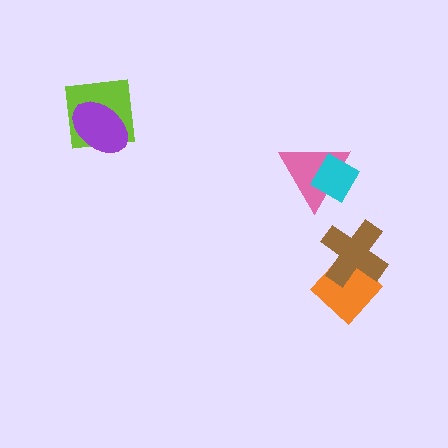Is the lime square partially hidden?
Yes, it is partially covered by another shape.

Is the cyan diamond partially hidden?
No, no other shape covers it.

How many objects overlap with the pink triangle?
1 object overlaps with the pink triangle.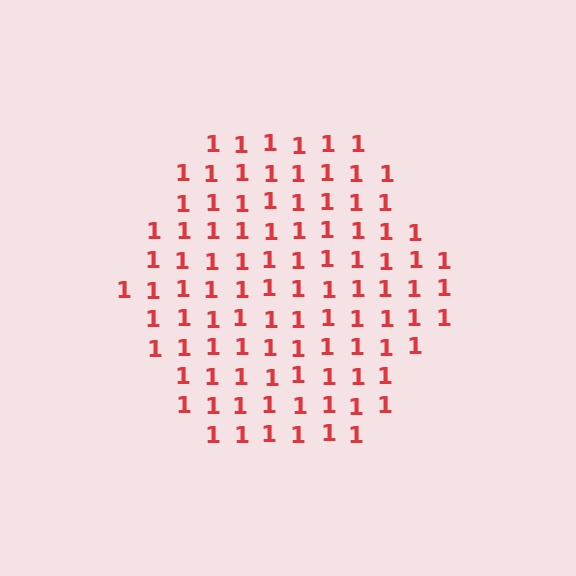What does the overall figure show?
The overall figure shows a hexagon.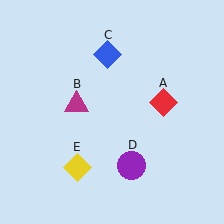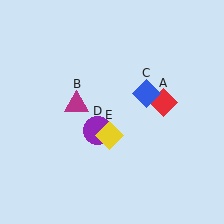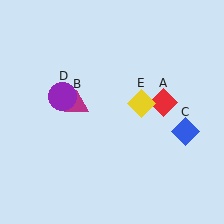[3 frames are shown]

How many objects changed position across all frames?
3 objects changed position: blue diamond (object C), purple circle (object D), yellow diamond (object E).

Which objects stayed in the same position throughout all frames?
Red diamond (object A) and magenta triangle (object B) remained stationary.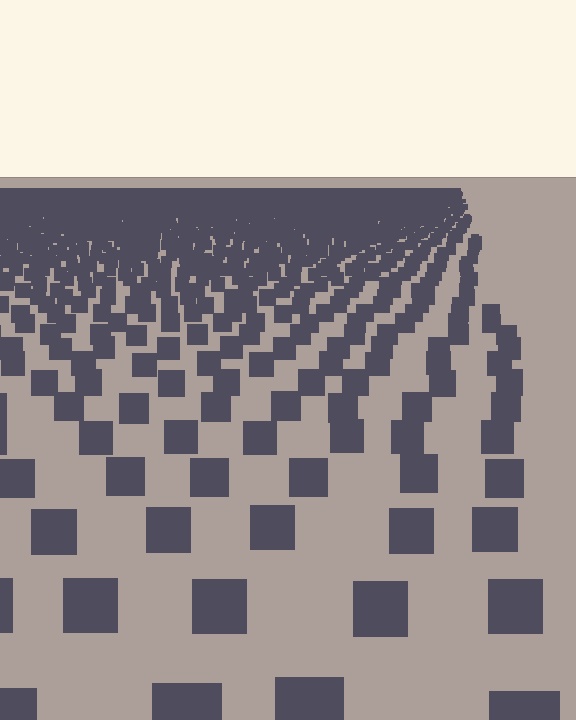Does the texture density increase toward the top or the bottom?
Density increases toward the top.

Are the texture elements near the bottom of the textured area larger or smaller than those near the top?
Larger. Near the bottom, elements are closer to the viewer and appear at a bigger on-screen size.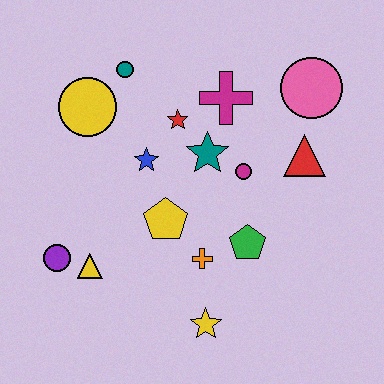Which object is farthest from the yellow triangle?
The pink circle is farthest from the yellow triangle.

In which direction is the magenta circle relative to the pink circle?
The magenta circle is below the pink circle.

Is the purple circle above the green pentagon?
No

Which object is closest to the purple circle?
The yellow triangle is closest to the purple circle.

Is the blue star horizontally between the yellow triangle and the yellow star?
Yes